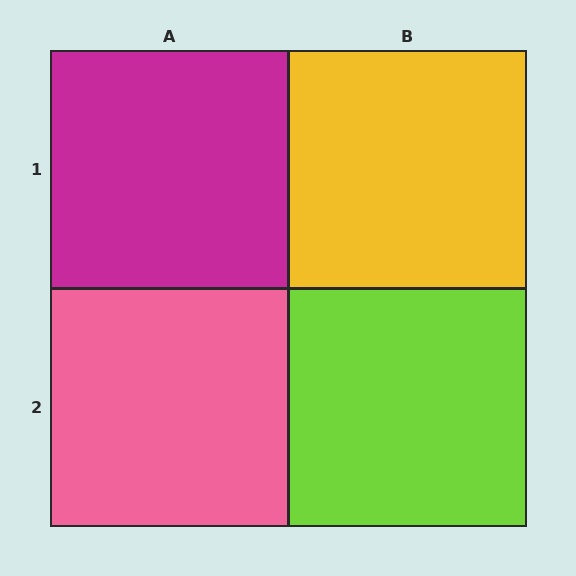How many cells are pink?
1 cell is pink.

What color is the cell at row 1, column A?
Magenta.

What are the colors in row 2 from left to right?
Pink, lime.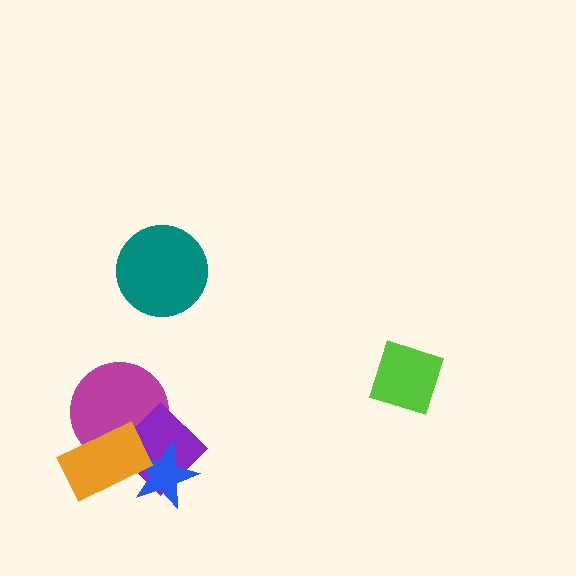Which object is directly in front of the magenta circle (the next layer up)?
The purple diamond is directly in front of the magenta circle.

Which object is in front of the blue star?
The orange rectangle is in front of the blue star.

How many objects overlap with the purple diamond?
3 objects overlap with the purple diamond.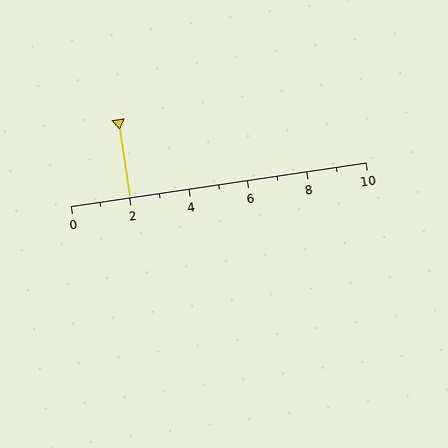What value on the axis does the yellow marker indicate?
The marker indicates approximately 2.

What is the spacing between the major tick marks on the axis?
The major ticks are spaced 2 apart.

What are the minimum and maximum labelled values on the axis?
The axis runs from 0 to 10.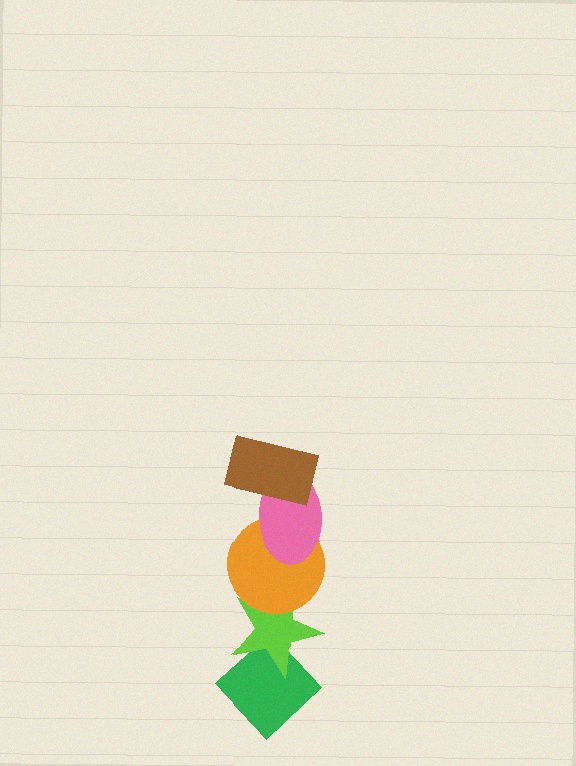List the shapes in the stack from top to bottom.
From top to bottom: the brown rectangle, the pink ellipse, the orange circle, the lime star, the green diamond.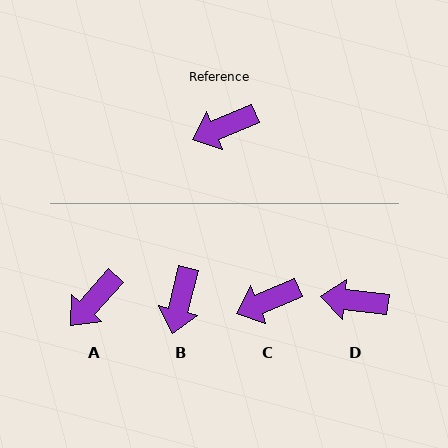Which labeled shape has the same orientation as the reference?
C.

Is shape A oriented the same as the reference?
No, it is off by about 25 degrees.